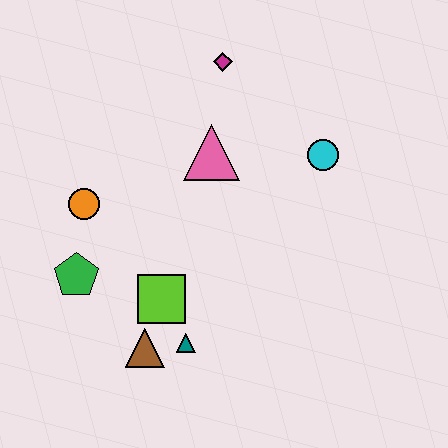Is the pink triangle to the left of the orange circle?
No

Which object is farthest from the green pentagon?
The cyan circle is farthest from the green pentagon.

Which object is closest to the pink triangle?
The magenta diamond is closest to the pink triangle.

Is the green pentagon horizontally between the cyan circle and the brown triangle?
No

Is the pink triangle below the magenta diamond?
Yes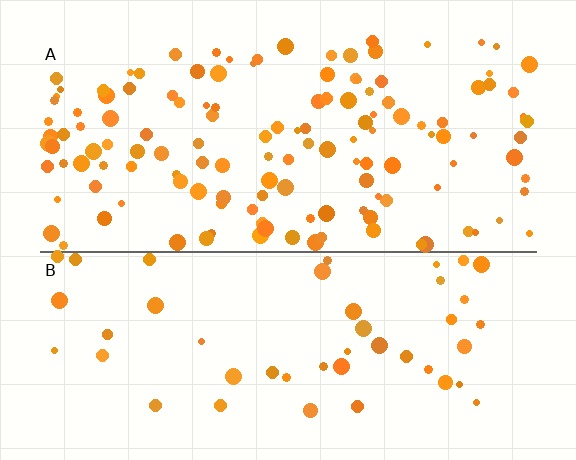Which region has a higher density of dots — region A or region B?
A (the top).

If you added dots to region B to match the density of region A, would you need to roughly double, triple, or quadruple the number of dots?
Approximately triple.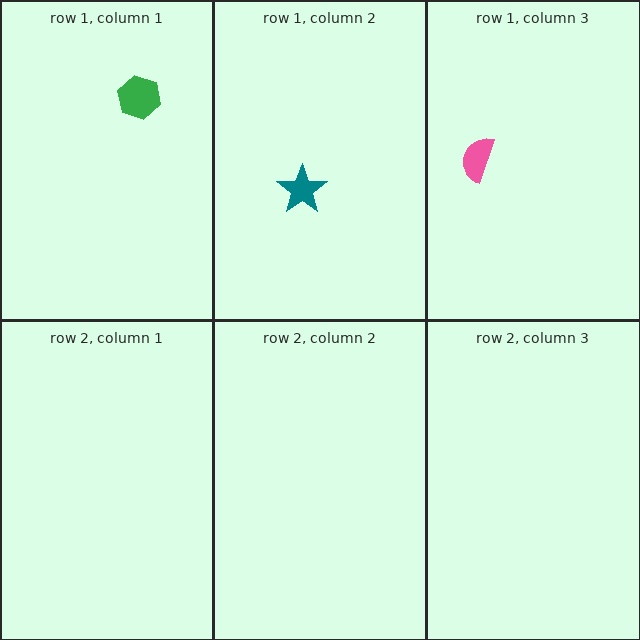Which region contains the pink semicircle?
The row 1, column 3 region.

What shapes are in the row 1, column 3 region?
The pink semicircle.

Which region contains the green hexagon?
The row 1, column 1 region.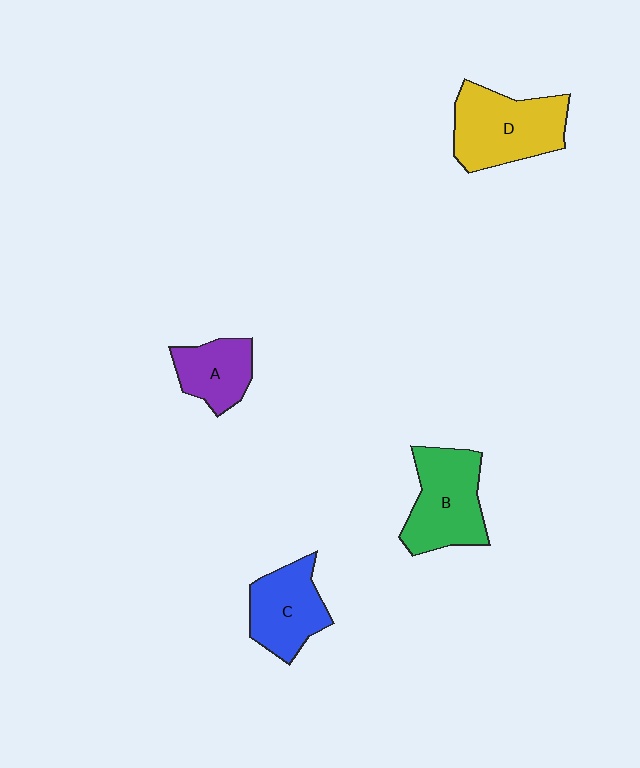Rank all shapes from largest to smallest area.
From largest to smallest: D (yellow), B (green), C (blue), A (purple).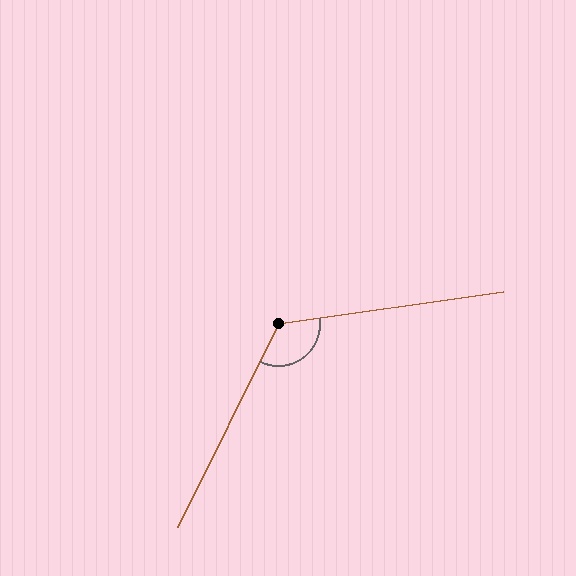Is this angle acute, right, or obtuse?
It is obtuse.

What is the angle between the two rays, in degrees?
Approximately 125 degrees.